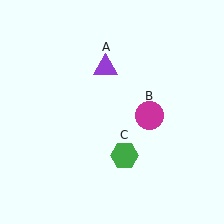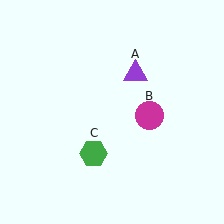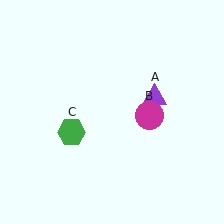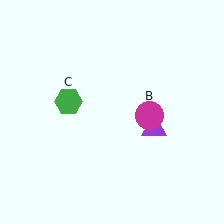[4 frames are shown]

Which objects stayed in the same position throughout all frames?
Magenta circle (object B) remained stationary.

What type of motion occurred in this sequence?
The purple triangle (object A), green hexagon (object C) rotated clockwise around the center of the scene.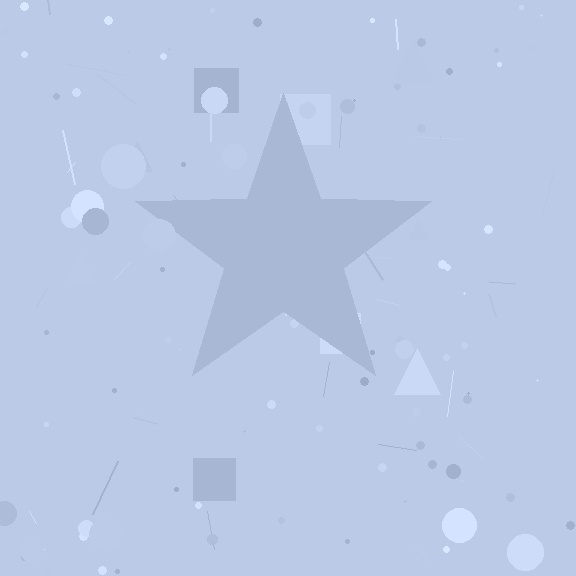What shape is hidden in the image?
A star is hidden in the image.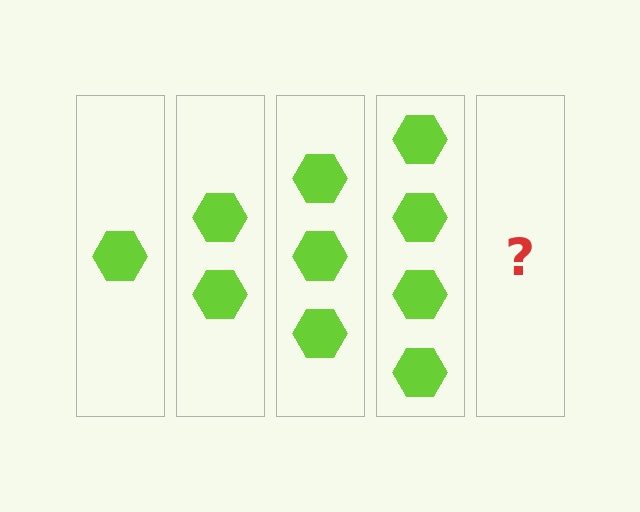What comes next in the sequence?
The next element should be 5 hexagons.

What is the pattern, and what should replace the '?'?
The pattern is that each step adds one more hexagon. The '?' should be 5 hexagons.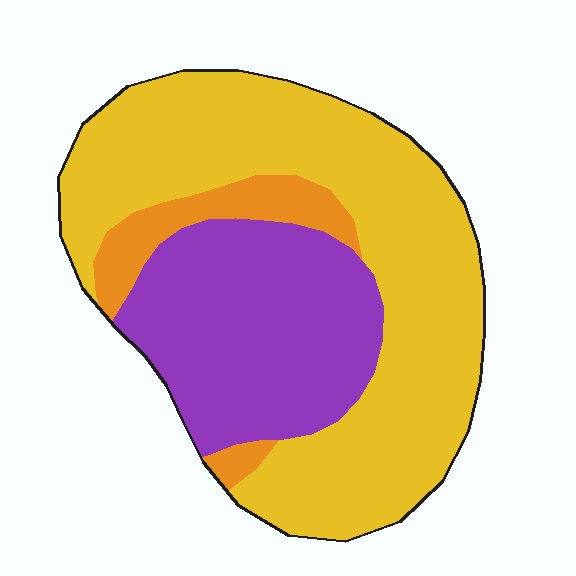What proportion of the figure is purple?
Purple takes up about one third (1/3) of the figure.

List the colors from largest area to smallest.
From largest to smallest: yellow, purple, orange.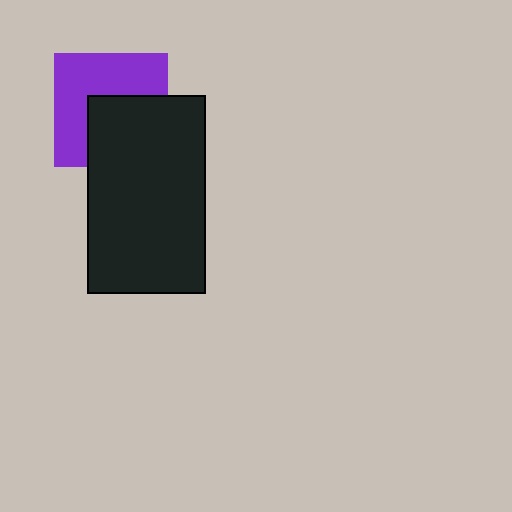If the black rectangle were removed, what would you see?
You would see the complete purple square.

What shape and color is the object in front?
The object in front is a black rectangle.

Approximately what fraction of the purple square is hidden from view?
Roughly 44% of the purple square is hidden behind the black rectangle.